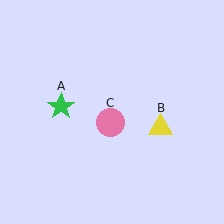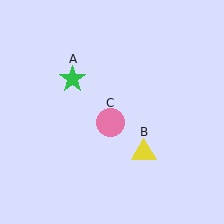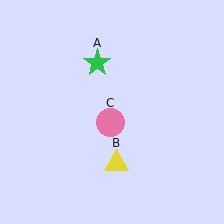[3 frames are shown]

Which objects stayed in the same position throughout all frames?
Pink circle (object C) remained stationary.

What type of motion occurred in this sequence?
The green star (object A), yellow triangle (object B) rotated clockwise around the center of the scene.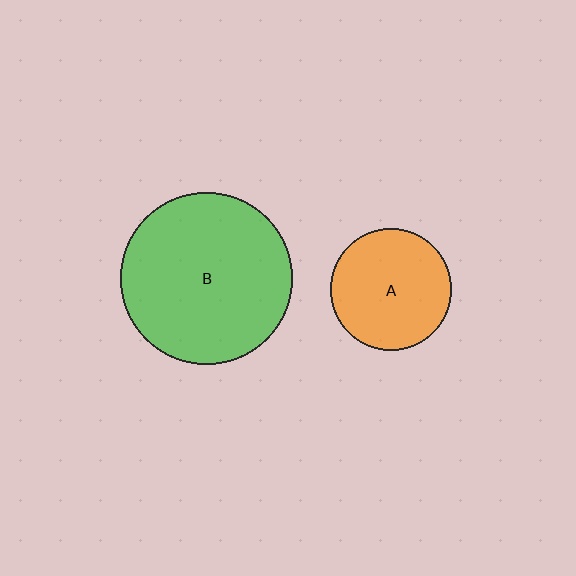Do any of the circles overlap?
No, none of the circles overlap.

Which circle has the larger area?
Circle B (green).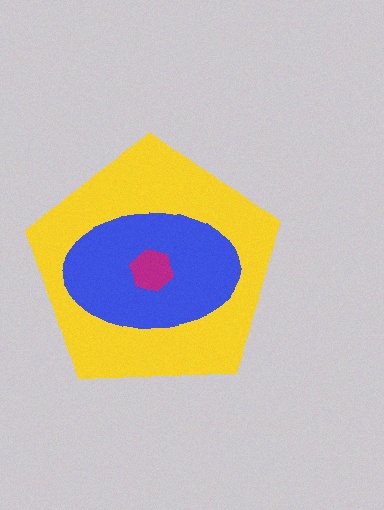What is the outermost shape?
The yellow pentagon.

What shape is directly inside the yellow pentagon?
The blue ellipse.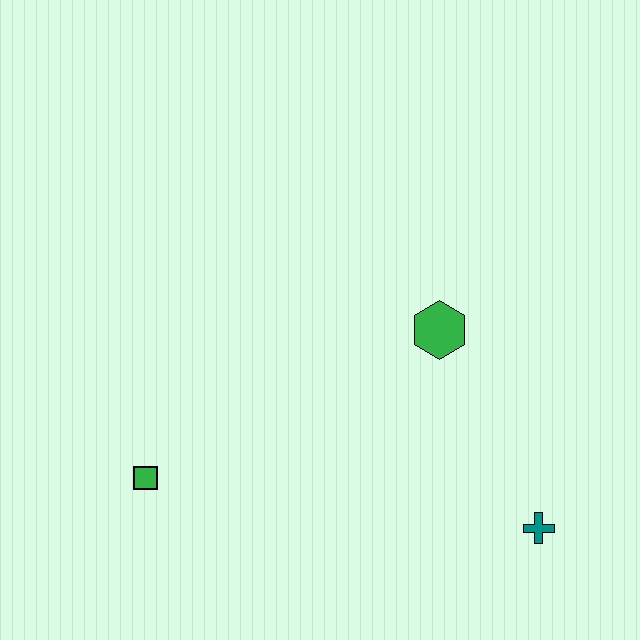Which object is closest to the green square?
The green hexagon is closest to the green square.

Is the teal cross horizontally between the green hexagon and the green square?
No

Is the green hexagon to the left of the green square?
No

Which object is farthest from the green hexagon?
The green square is farthest from the green hexagon.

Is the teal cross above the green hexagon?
No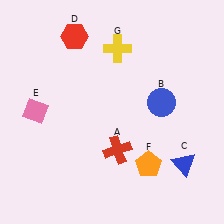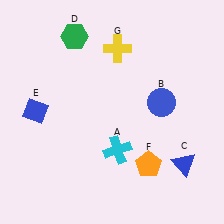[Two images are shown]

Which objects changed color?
A changed from red to cyan. D changed from red to green. E changed from pink to blue.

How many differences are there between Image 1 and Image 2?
There are 3 differences between the two images.